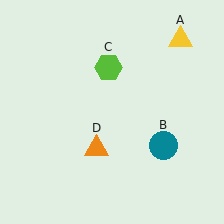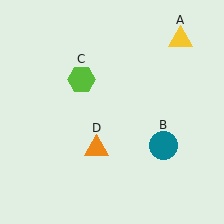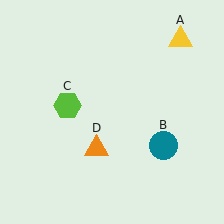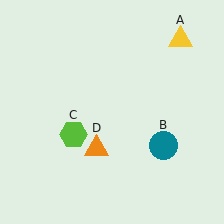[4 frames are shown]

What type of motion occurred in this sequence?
The lime hexagon (object C) rotated counterclockwise around the center of the scene.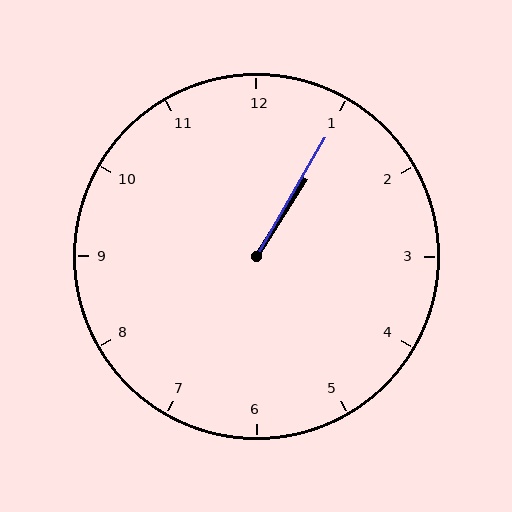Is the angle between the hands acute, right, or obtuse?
It is acute.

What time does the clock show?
1:05.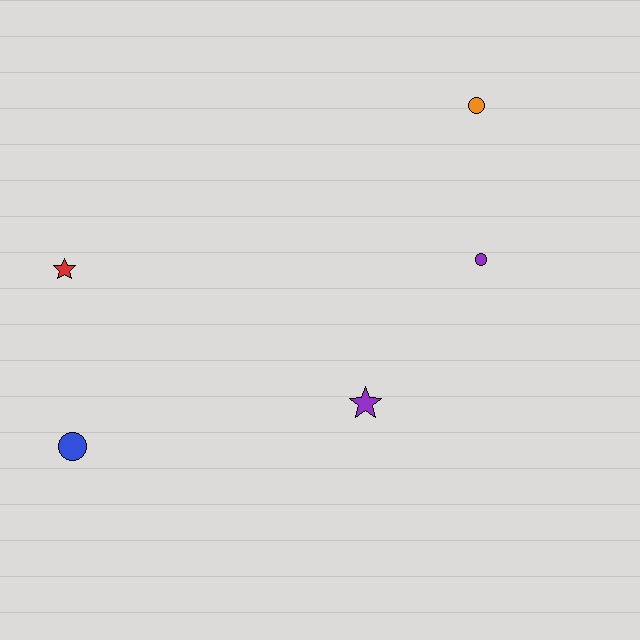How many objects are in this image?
There are 5 objects.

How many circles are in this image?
There are 3 circles.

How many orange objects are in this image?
There is 1 orange object.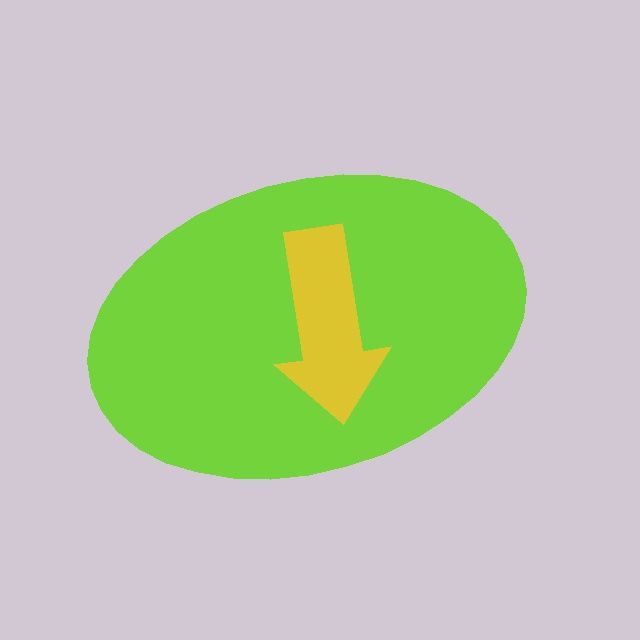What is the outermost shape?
The lime ellipse.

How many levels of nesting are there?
2.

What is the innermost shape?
The yellow arrow.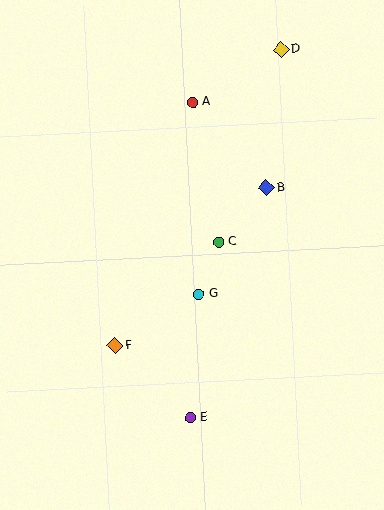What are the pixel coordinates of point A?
Point A is at (192, 102).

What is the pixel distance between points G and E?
The distance between G and E is 124 pixels.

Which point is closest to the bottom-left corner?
Point F is closest to the bottom-left corner.